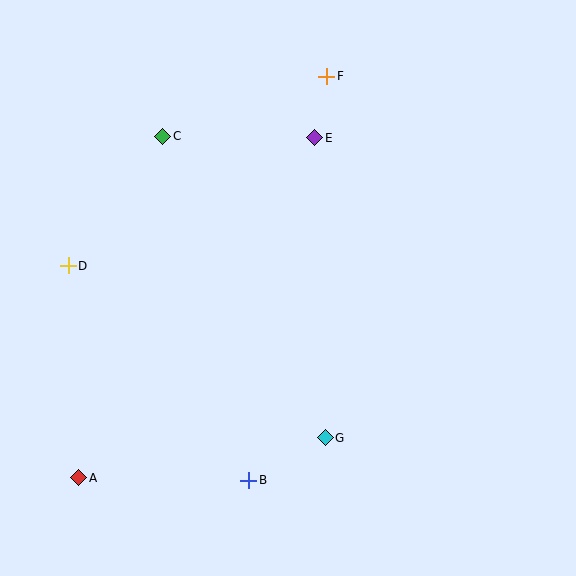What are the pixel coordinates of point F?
Point F is at (327, 76).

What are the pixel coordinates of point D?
Point D is at (68, 266).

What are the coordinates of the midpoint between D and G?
The midpoint between D and G is at (197, 352).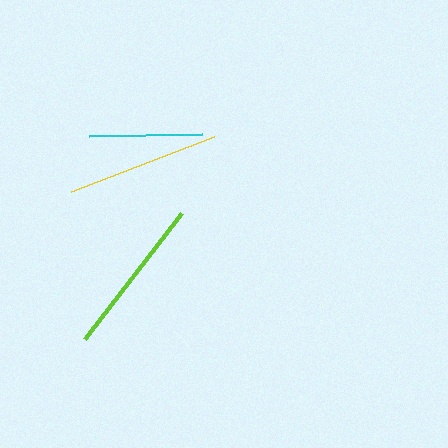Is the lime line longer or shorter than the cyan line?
The lime line is longer than the cyan line.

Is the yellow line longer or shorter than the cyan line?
The yellow line is longer than the cyan line.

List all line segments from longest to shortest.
From longest to shortest: lime, yellow, cyan.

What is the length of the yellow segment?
The yellow segment is approximately 153 pixels long.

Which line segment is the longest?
The lime line is the longest at approximately 160 pixels.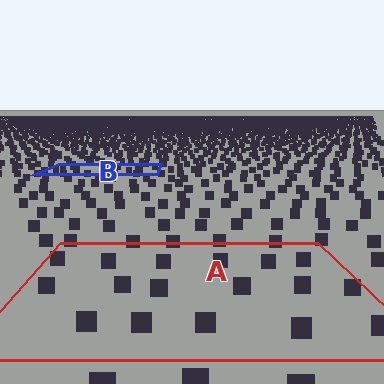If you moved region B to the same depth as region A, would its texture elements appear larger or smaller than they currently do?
They would appear larger. At a closer depth, the same texture elements are projected at a bigger on-screen size.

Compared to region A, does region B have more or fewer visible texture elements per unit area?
Region B has more texture elements per unit area — they are packed more densely because it is farther away.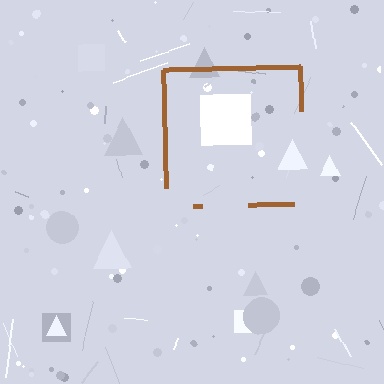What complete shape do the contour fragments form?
The contour fragments form a square.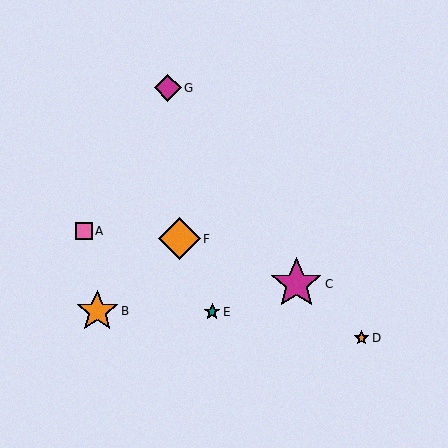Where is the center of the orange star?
The center of the orange star is at (362, 338).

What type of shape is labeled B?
Shape B is an orange star.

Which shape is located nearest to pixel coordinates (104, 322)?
The orange star (labeled B) at (97, 311) is nearest to that location.